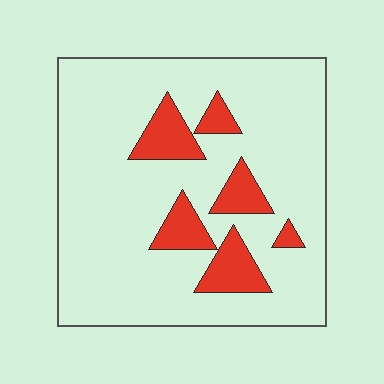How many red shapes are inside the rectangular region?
6.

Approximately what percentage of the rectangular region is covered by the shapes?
Approximately 15%.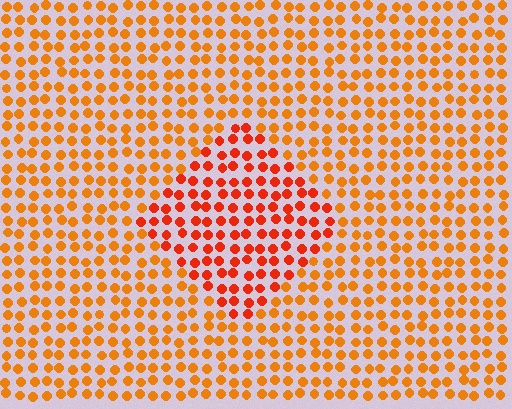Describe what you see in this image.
The image is filled with small orange elements in a uniform arrangement. A diamond-shaped region is visible where the elements are tinted to a slightly different hue, forming a subtle color boundary.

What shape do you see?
I see a diamond.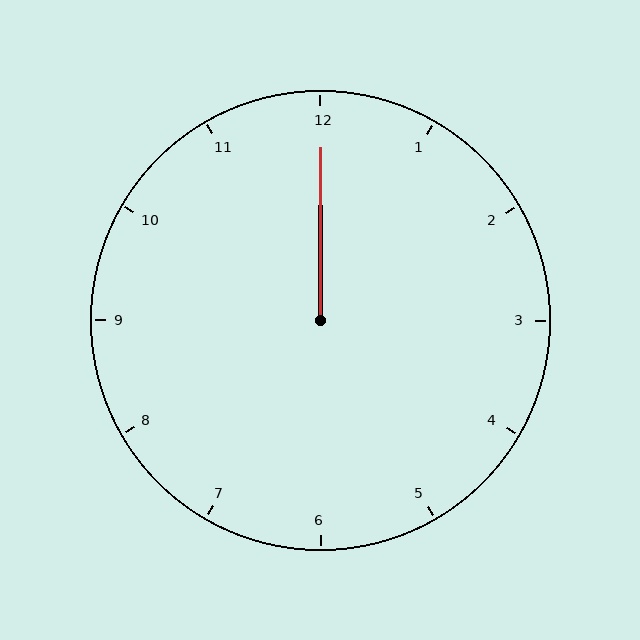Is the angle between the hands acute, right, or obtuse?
It is acute.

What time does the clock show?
12:00.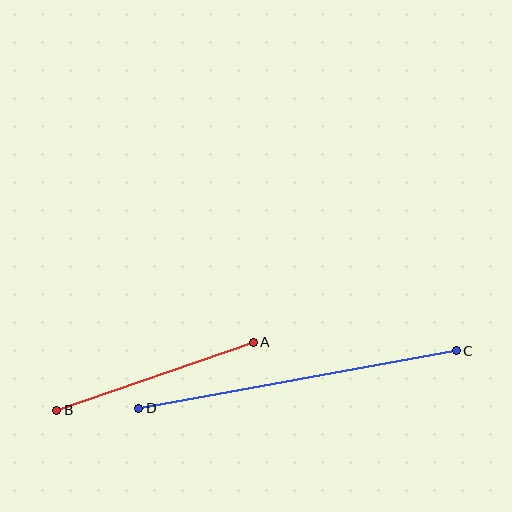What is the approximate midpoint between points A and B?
The midpoint is at approximately (155, 376) pixels.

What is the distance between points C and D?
The distance is approximately 323 pixels.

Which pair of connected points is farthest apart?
Points C and D are farthest apart.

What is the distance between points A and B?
The distance is approximately 208 pixels.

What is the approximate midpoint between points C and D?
The midpoint is at approximately (297, 380) pixels.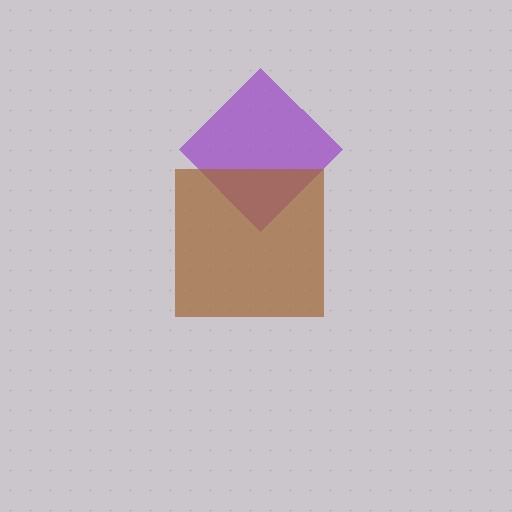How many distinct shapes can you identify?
There are 2 distinct shapes: a purple diamond, a brown square.